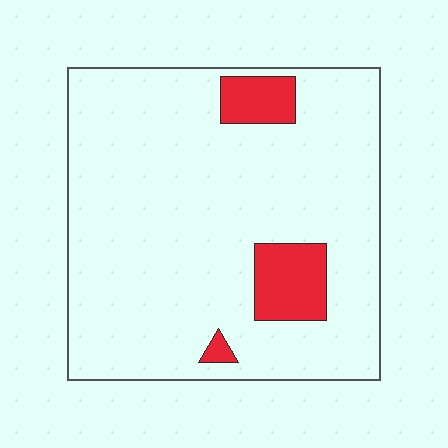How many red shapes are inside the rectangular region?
3.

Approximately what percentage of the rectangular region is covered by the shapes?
Approximately 10%.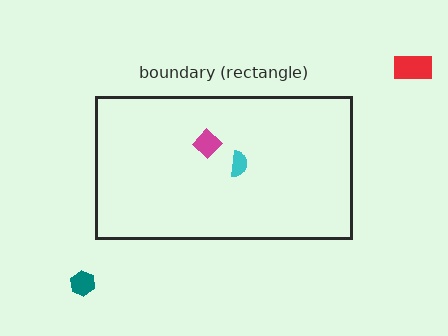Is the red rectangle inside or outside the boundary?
Outside.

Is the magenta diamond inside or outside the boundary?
Inside.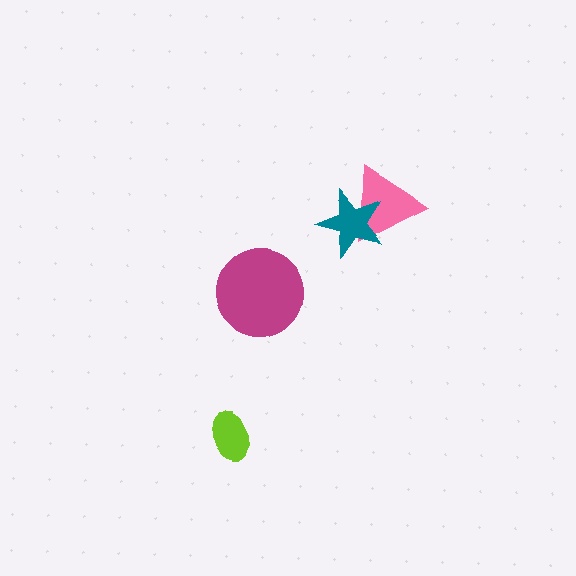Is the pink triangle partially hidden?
Yes, it is partially covered by another shape.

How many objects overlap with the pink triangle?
1 object overlaps with the pink triangle.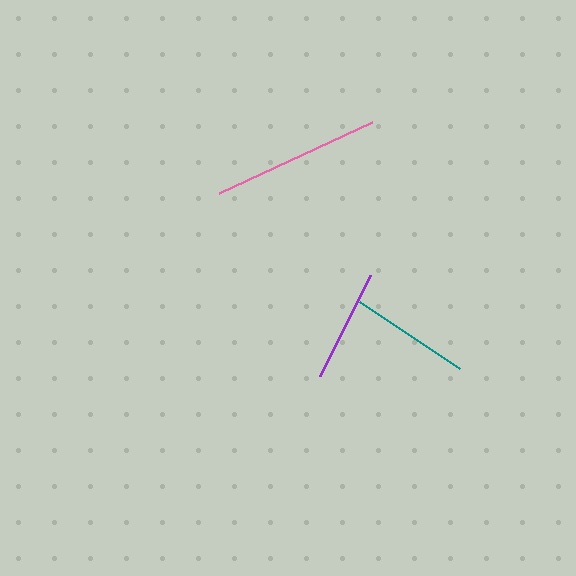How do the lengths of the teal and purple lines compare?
The teal and purple lines are approximately the same length.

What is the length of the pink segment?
The pink segment is approximately 168 pixels long.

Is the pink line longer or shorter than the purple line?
The pink line is longer than the purple line.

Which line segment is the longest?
The pink line is the longest at approximately 168 pixels.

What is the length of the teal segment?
The teal segment is approximately 120 pixels long.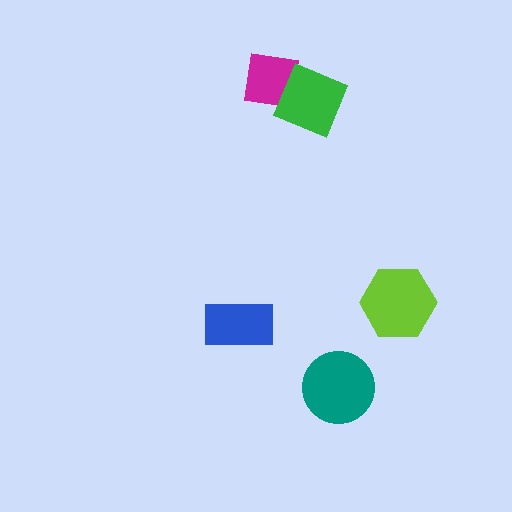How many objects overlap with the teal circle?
0 objects overlap with the teal circle.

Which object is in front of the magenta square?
The green diamond is in front of the magenta square.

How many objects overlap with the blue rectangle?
0 objects overlap with the blue rectangle.